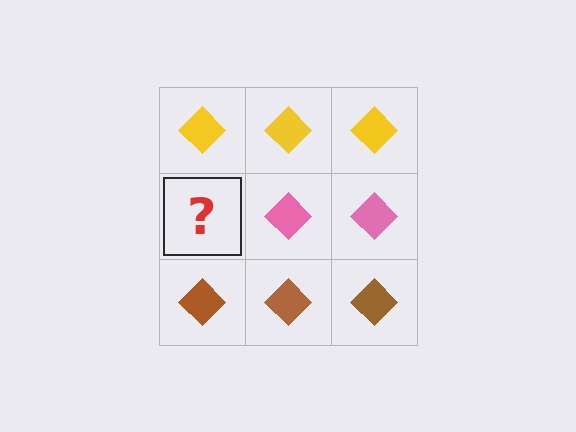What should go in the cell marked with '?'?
The missing cell should contain a pink diamond.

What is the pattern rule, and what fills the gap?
The rule is that each row has a consistent color. The gap should be filled with a pink diamond.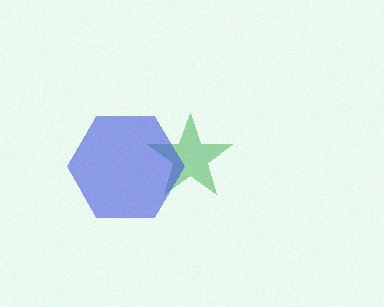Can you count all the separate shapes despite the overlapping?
Yes, there are 2 separate shapes.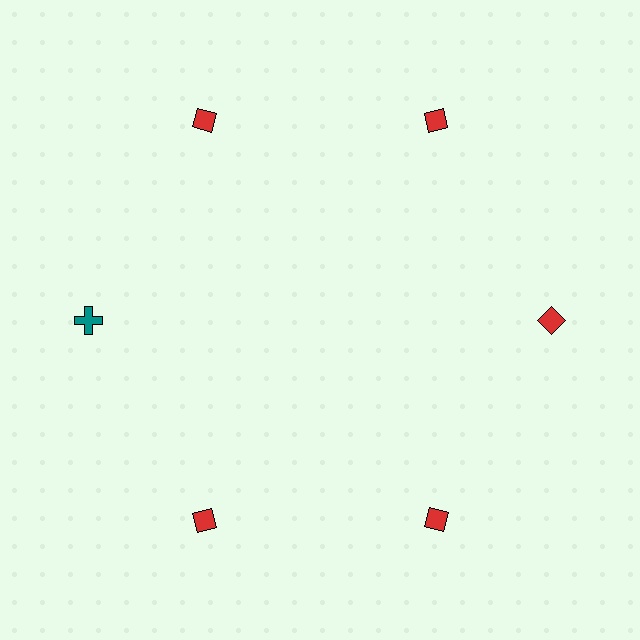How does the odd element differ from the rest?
It differs in both color (teal instead of red) and shape (cross instead of diamond).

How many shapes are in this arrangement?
There are 6 shapes arranged in a ring pattern.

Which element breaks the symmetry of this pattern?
The teal cross at roughly the 9 o'clock position breaks the symmetry. All other shapes are red diamonds.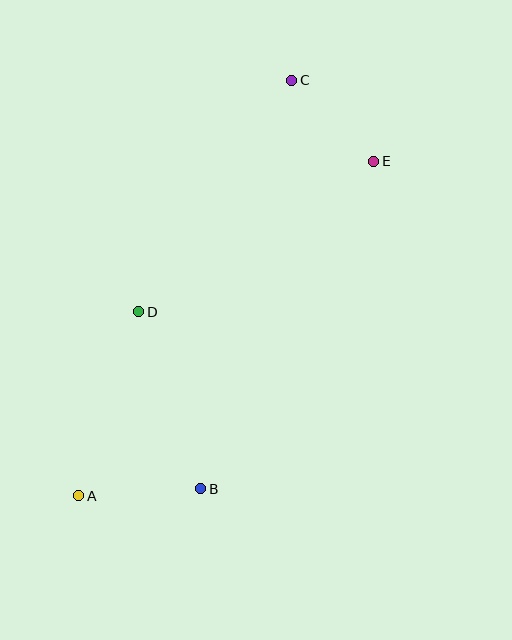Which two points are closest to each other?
Points C and E are closest to each other.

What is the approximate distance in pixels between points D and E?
The distance between D and E is approximately 279 pixels.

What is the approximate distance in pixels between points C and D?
The distance between C and D is approximately 278 pixels.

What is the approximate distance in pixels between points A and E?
The distance between A and E is approximately 446 pixels.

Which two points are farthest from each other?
Points A and C are farthest from each other.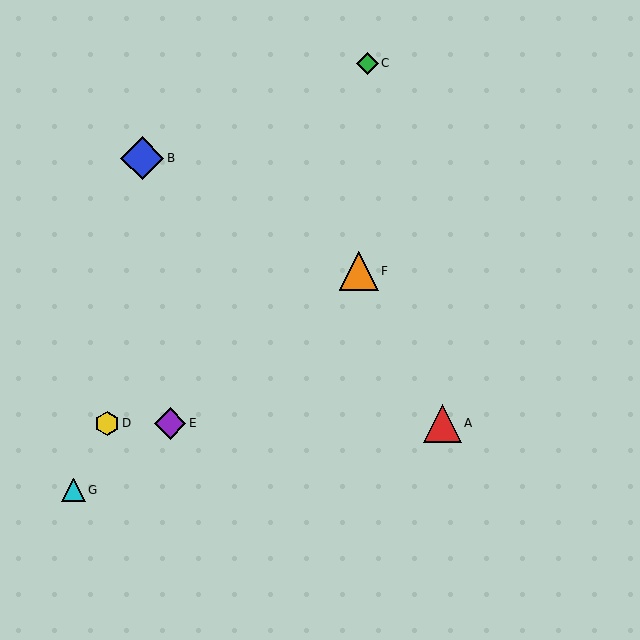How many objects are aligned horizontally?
3 objects (A, D, E) are aligned horizontally.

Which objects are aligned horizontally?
Objects A, D, E are aligned horizontally.